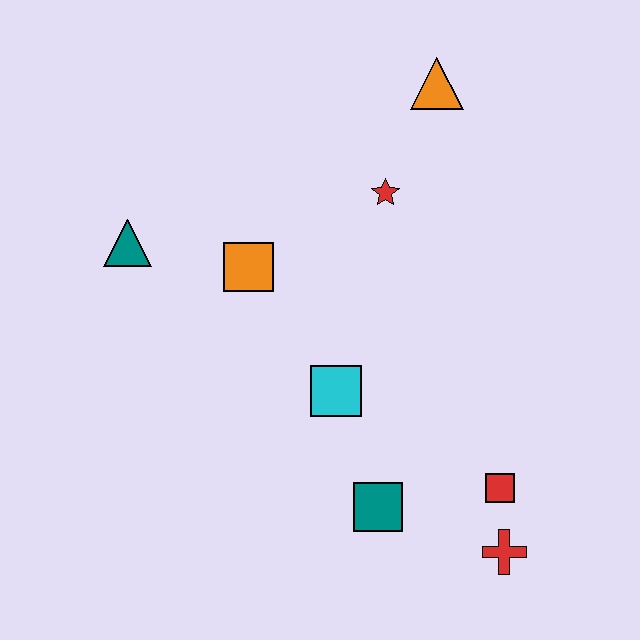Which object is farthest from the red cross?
The teal triangle is farthest from the red cross.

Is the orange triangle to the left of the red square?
Yes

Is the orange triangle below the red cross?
No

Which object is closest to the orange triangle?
The red star is closest to the orange triangle.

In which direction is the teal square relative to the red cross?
The teal square is to the left of the red cross.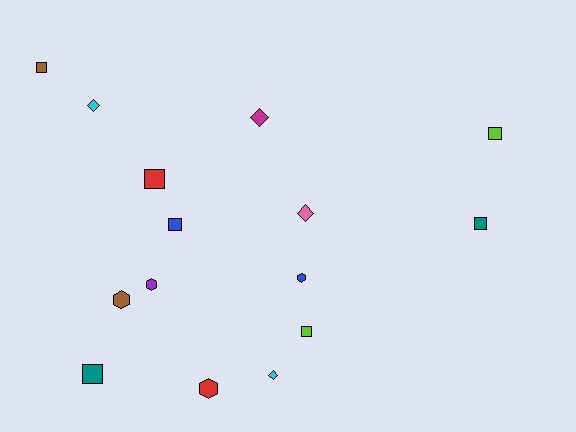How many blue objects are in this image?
There are 2 blue objects.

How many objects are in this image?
There are 15 objects.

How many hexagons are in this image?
There are 4 hexagons.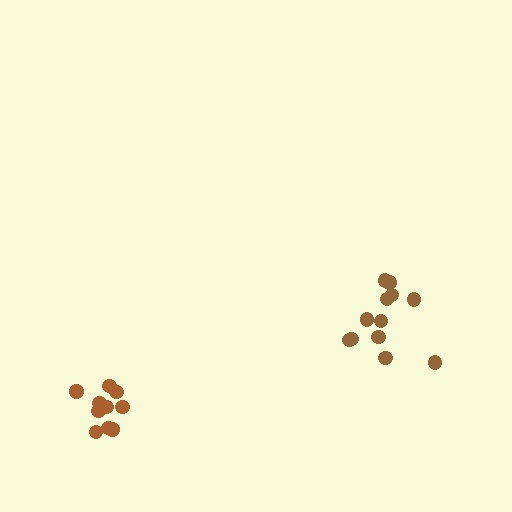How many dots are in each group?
Group 1: 12 dots, Group 2: 10 dots (22 total).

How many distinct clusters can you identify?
There are 2 distinct clusters.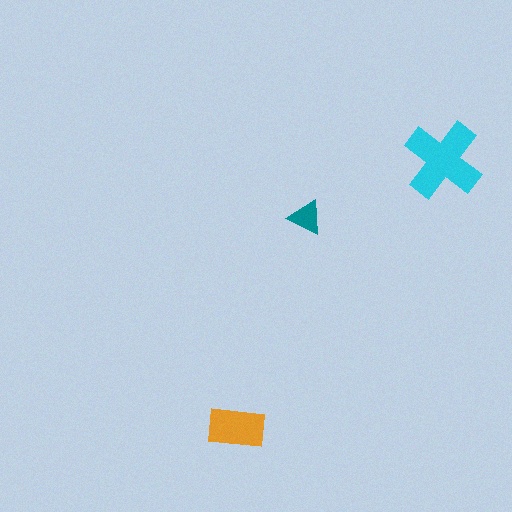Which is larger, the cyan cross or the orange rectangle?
The cyan cross.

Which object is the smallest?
The teal triangle.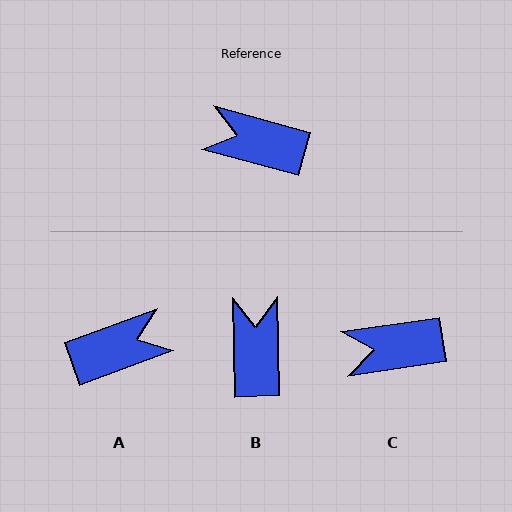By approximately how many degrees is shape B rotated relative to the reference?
Approximately 73 degrees clockwise.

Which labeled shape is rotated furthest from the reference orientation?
A, about 144 degrees away.